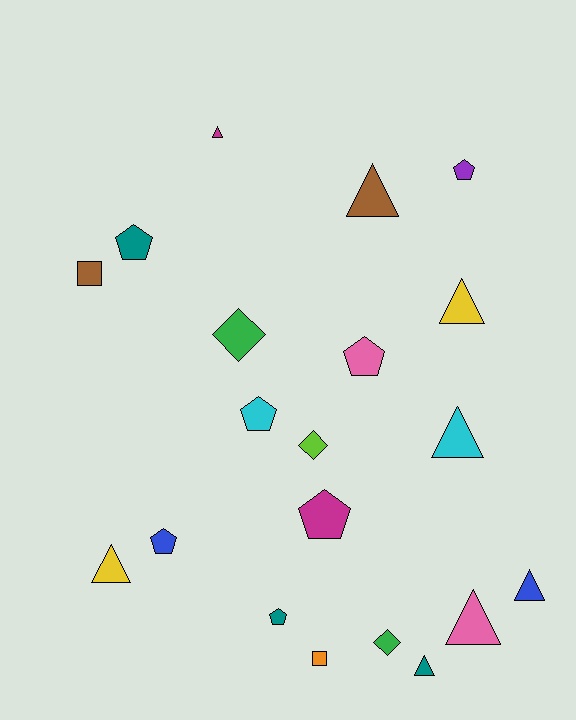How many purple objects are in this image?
There is 1 purple object.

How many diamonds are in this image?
There are 3 diamonds.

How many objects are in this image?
There are 20 objects.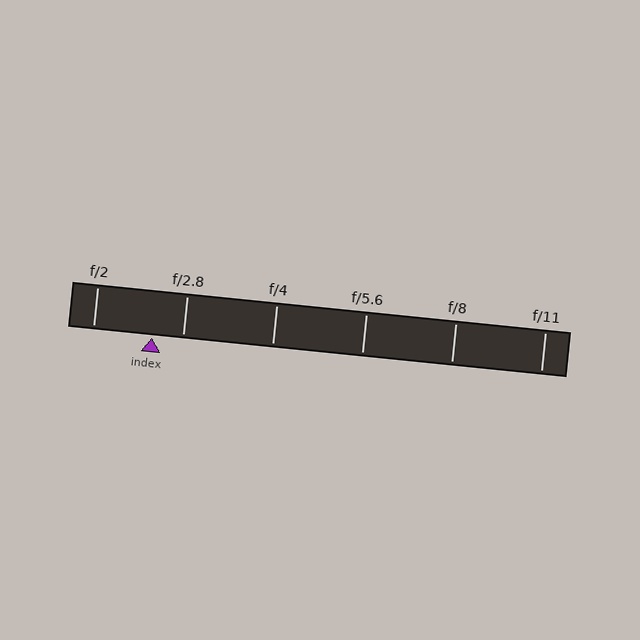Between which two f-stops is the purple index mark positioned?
The index mark is between f/2 and f/2.8.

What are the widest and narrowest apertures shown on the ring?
The widest aperture shown is f/2 and the narrowest is f/11.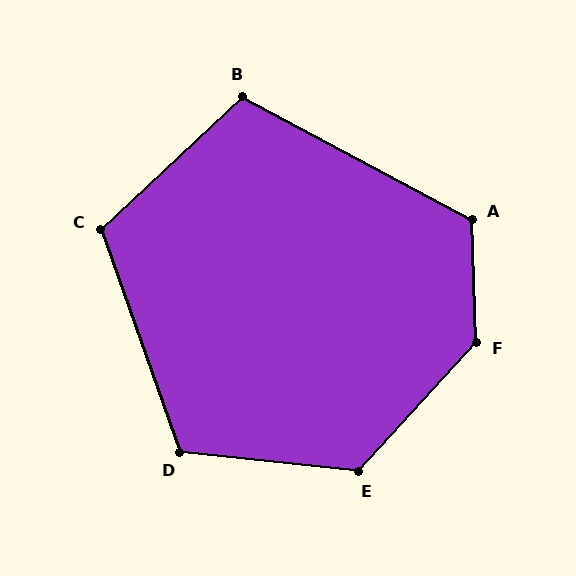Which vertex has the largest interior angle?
F, at approximately 135 degrees.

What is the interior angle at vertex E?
Approximately 126 degrees (obtuse).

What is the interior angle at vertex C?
Approximately 113 degrees (obtuse).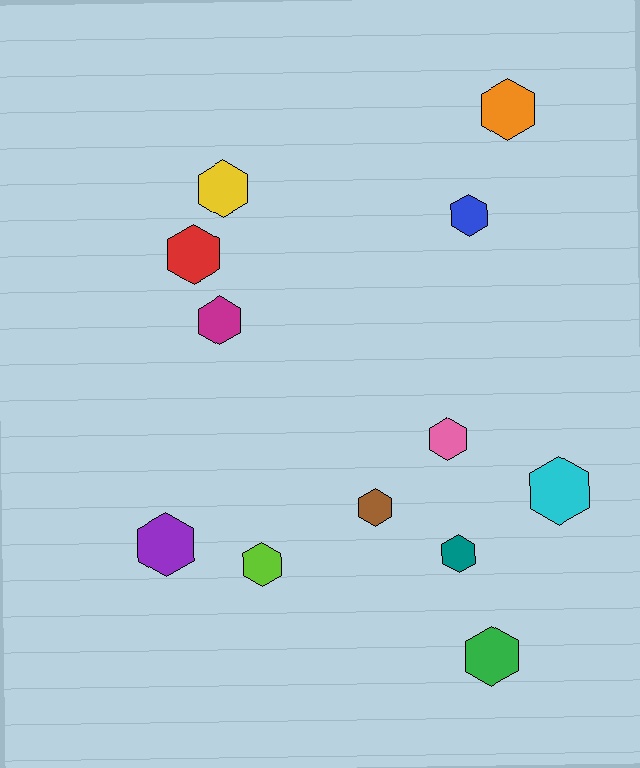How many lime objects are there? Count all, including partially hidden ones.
There is 1 lime object.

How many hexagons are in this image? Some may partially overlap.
There are 12 hexagons.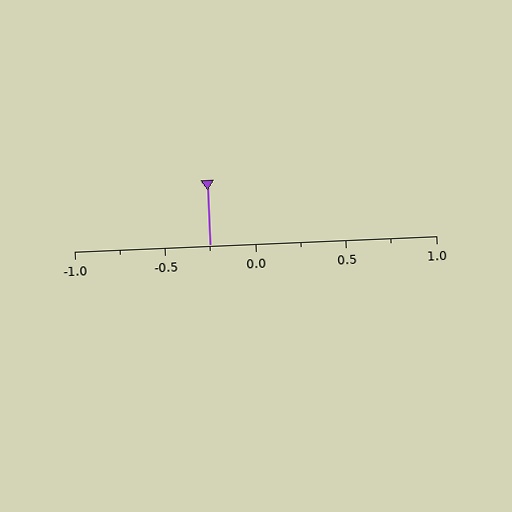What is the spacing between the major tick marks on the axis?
The major ticks are spaced 0.5 apart.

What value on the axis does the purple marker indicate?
The marker indicates approximately -0.25.